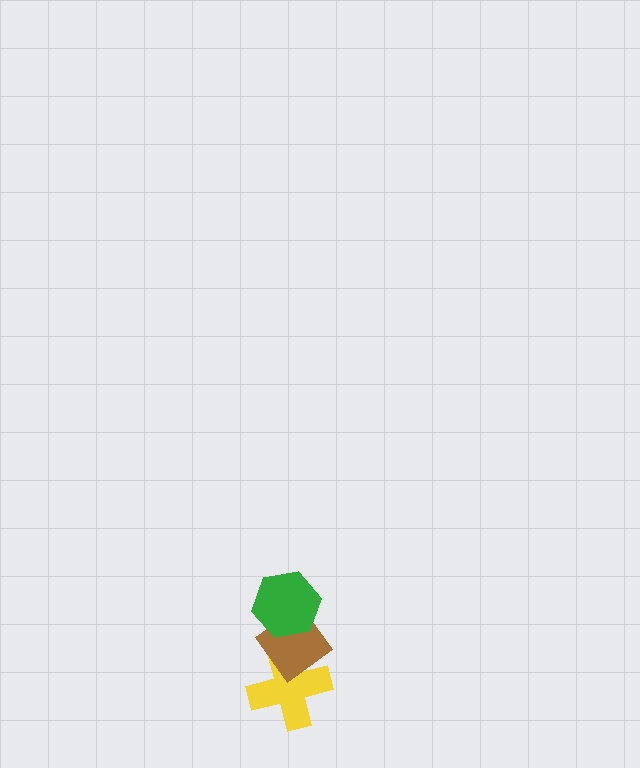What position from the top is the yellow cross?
The yellow cross is 3rd from the top.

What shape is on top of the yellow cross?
The brown diamond is on top of the yellow cross.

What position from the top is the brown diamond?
The brown diamond is 2nd from the top.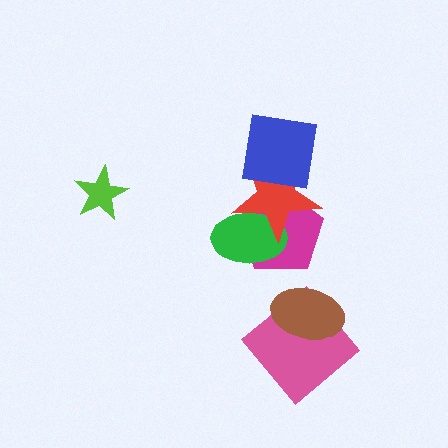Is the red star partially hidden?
Yes, it is partially covered by another shape.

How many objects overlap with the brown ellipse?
1 object overlaps with the brown ellipse.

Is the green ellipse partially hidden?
Yes, it is partially covered by another shape.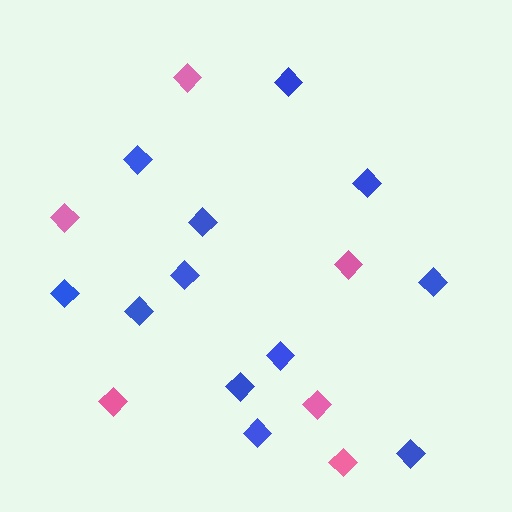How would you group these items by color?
There are 2 groups: one group of pink diamonds (6) and one group of blue diamonds (12).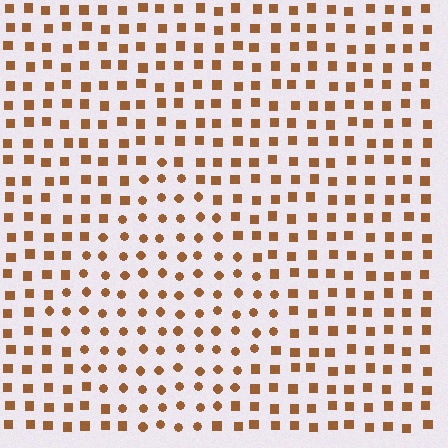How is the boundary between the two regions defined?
The boundary is defined by a change in element shape: circles inside vs. squares outside. All elements share the same color and spacing.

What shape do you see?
I see a diamond.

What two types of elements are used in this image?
The image uses circles inside the diamond region and squares outside it.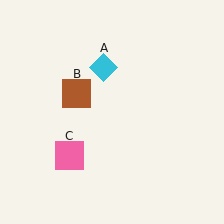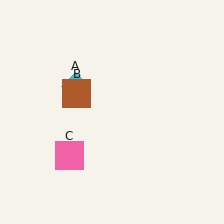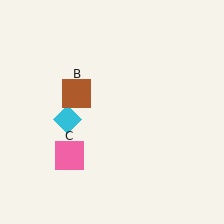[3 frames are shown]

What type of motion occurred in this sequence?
The cyan diamond (object A) rotated counterclockwise around the center of the scene.